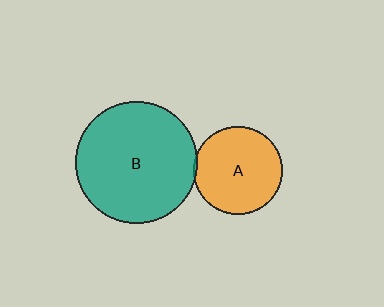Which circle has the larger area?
Circle B (teal).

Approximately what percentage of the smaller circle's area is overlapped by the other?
Approximately 5%.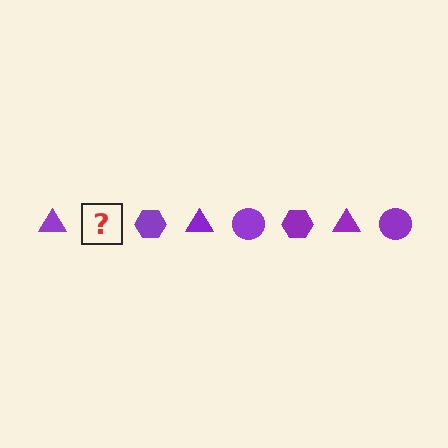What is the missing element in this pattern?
The missing element is a purple circle.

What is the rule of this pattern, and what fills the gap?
The rule is that the pattern cycles through triangle, circle, hexagon shapes in purple. The gap should be filled with a purple circle.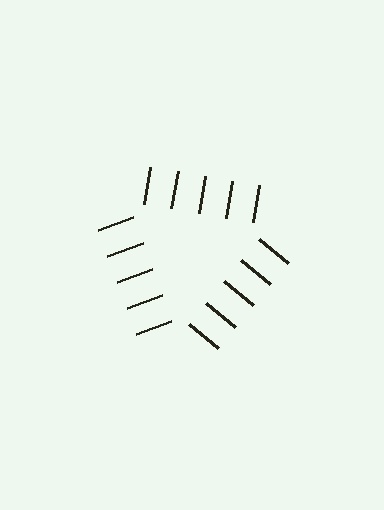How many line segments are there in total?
15 — 5 along each of the 3 edges.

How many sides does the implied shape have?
3 sides — the line-ends trace a triangle.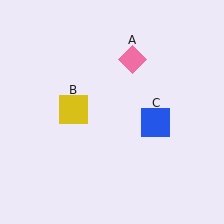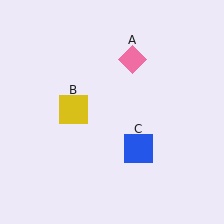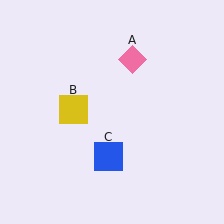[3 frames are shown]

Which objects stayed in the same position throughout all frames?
Pink diamond (object A) and yellow square (object B) remained stationary.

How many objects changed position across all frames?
1 object changed position: blue square (object C).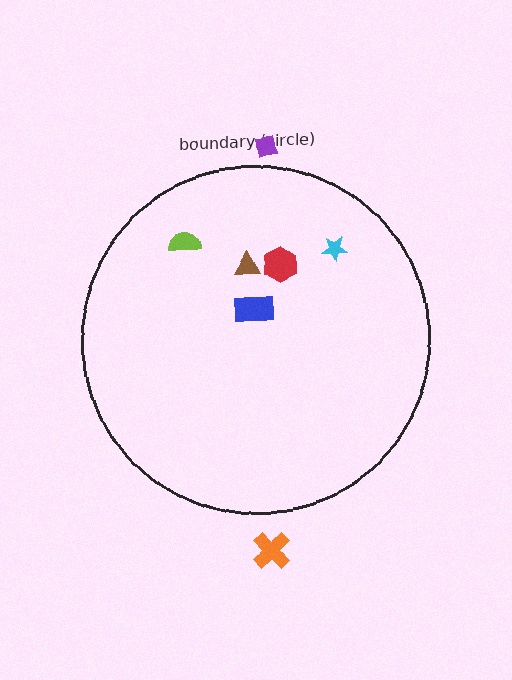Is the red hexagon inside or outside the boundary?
Inside.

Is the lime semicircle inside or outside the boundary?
Inside.